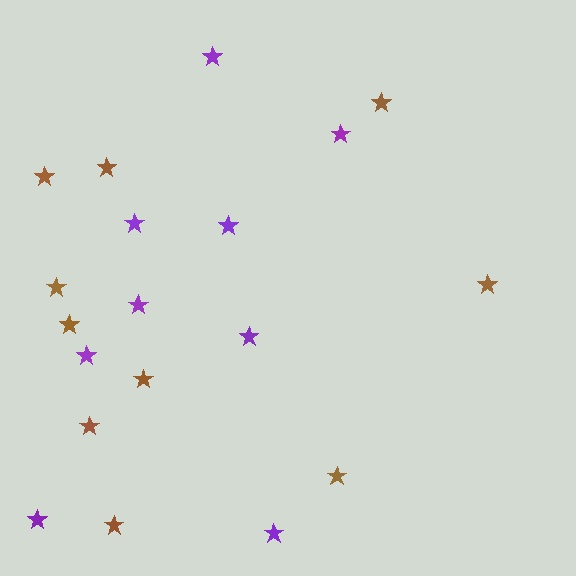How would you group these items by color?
There are 2 groups: one group of purple stars (9) and one group of brown stars (10).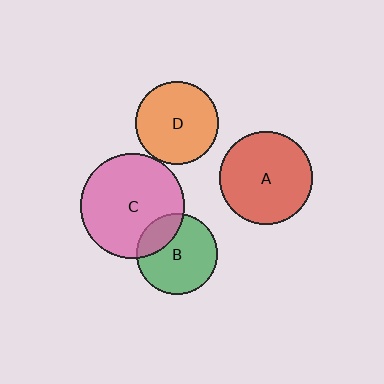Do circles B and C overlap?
Yes.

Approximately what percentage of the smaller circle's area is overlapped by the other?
Approximately 25%.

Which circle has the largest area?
Circle C (pink).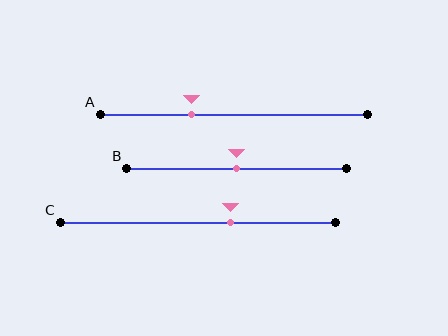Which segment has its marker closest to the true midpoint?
Segment B has its marker closest to the true midpoint.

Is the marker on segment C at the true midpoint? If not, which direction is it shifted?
No, the marker on segment C is shifted to the right by about 12% of the segment length.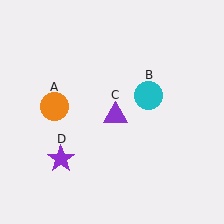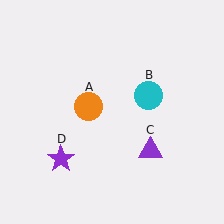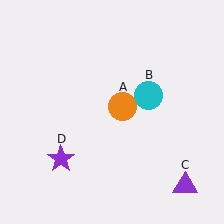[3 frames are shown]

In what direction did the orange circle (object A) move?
The orange circle (object A) moved right.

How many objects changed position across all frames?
2 objects changed position: orange circle (object A), purple triangle (object C).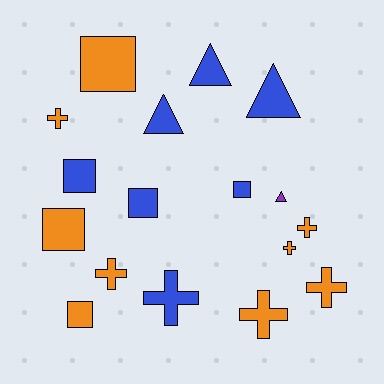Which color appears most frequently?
Orange, with 9 objects.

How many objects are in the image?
There are 17 objects.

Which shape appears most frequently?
Cross, with 7 objects.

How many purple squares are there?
There are no purple squares.